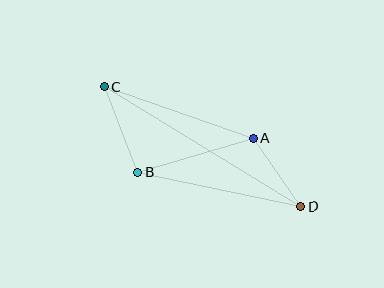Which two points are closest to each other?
Points A and D are closest to each other.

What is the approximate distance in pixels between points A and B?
The distance between A and B is approximately 121 pixels.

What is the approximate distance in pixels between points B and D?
The distance between B and D is approximately 167 pixels.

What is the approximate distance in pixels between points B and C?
The distance between B and C is approximately 92 pixels.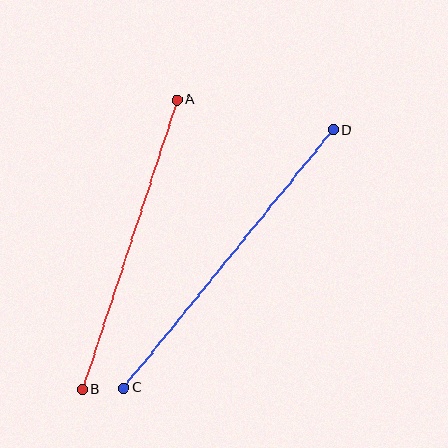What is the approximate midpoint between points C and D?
The midpoint is at approximately (228, 259) pixels.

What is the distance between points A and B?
The distance is approximately 305 pixels.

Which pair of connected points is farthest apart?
Points C and D are farthest apart.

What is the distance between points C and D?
The distance is approximately 332 pixels.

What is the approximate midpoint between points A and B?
The midpoint is at approximately (129, 244) pixels.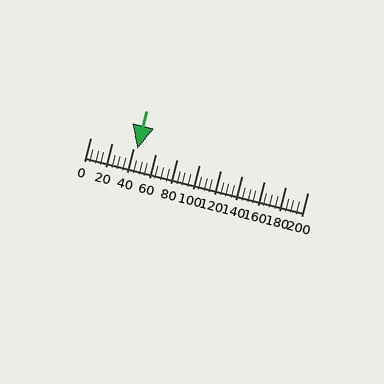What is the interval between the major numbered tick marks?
The major tick marks are spaced 20 units apart.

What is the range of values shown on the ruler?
The ruler shows values from 0 to 200.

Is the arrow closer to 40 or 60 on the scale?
The arrow is closer to 40.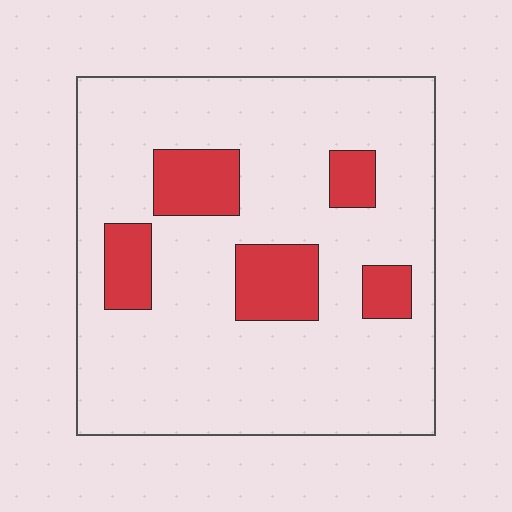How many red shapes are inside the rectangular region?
5.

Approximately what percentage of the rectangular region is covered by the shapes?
Approximately 15%.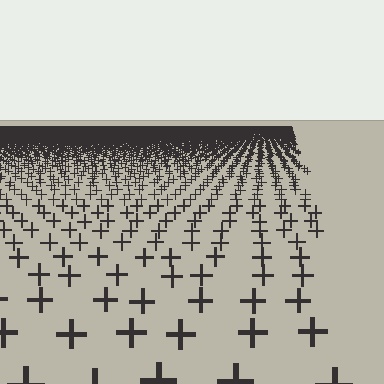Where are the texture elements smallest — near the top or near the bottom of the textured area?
Near the top.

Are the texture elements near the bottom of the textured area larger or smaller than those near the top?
Larger. Near the bottom, elements are closer to the viewer and appear at a bigger on-screen size.